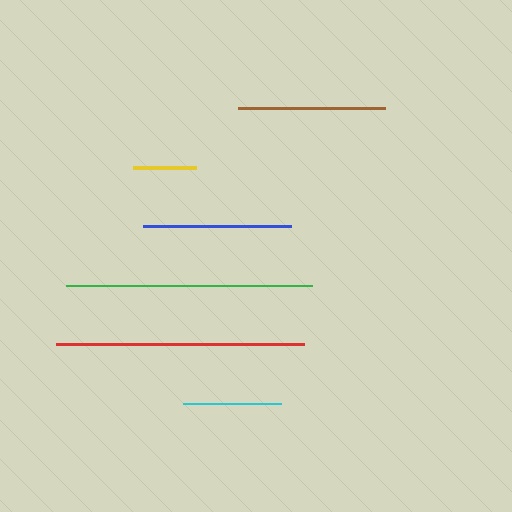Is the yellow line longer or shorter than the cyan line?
The cyan line is longer than the yellow line.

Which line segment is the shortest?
The yellow line is the shortest at approximately 63 pixels.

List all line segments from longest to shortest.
From longest to shortest: red, green, blue, brown, cyan, yellow.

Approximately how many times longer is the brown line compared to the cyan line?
The brown line is approximately 1.5 times the length of the cyan line.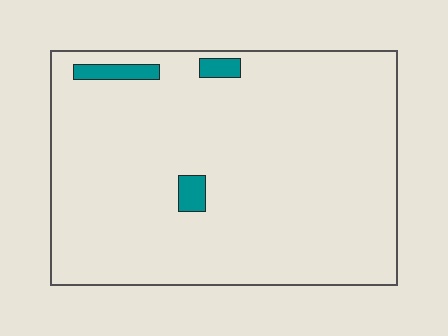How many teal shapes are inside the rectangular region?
3.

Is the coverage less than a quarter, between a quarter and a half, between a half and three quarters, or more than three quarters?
Less than a quarter.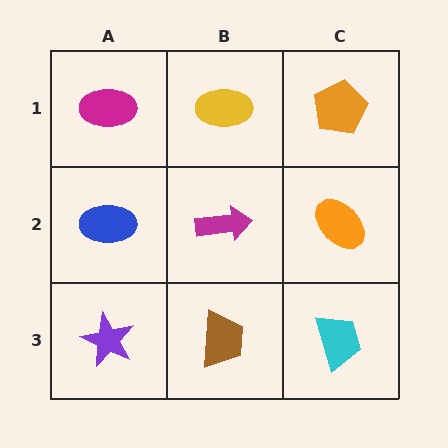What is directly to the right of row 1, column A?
A yellow ellipse.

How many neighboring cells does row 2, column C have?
3.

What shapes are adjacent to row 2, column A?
A magenta ellipse (row 1, column A), a purple star (row 3, column A), a magenta arrow (row 2, column B).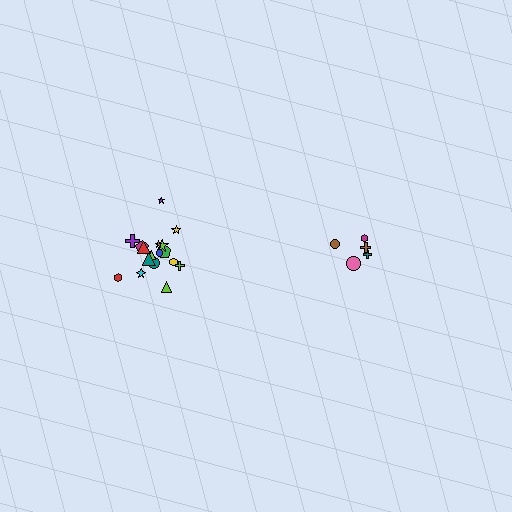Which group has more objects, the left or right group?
The left group.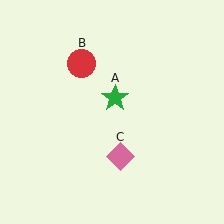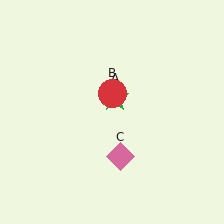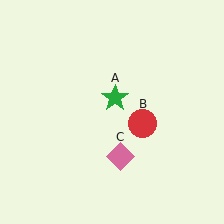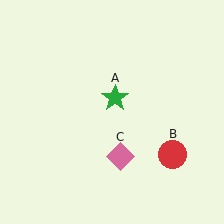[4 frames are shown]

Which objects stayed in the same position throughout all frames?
Green star (object A) and pink diamond (object C) remained stationary.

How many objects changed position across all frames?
1 object changed position: red circle (object B).